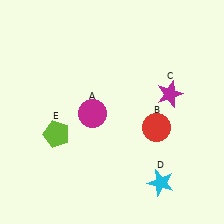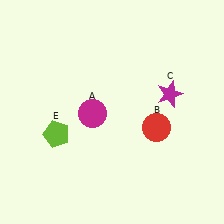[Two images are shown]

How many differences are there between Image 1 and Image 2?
There is 1 difference between the two images.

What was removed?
The cyan star (D) was removed in Image 2.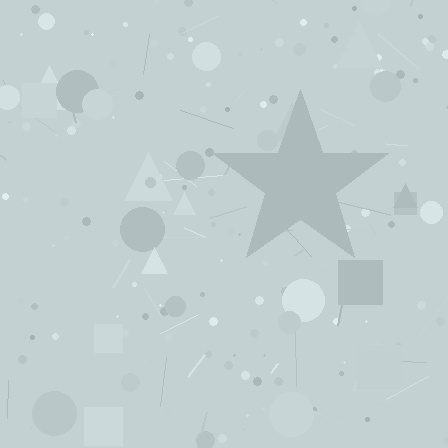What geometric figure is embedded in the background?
A star is embedded in the background.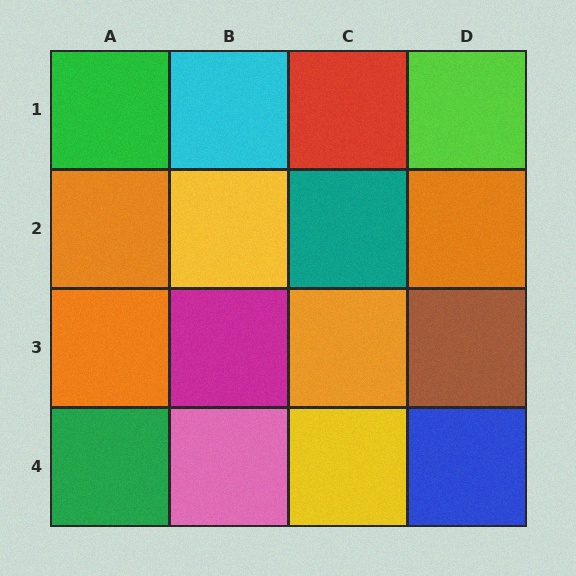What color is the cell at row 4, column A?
Green.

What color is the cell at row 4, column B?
Pink.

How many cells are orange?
4 cells are orange.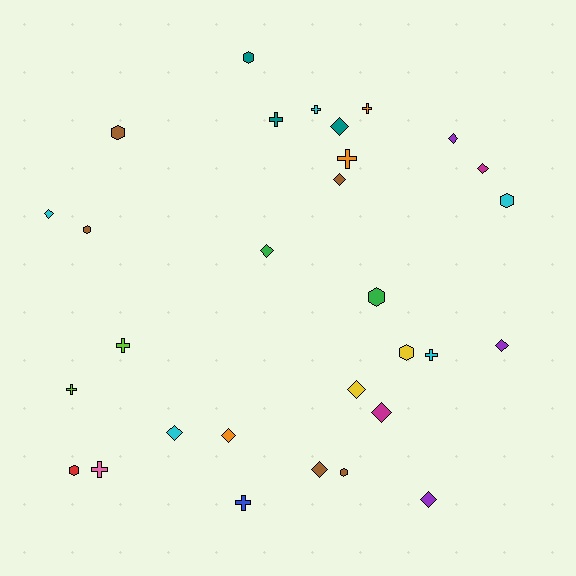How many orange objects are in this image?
There are 3 orange objects.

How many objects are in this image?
There are 30 objects.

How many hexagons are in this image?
There are 8 hexagons.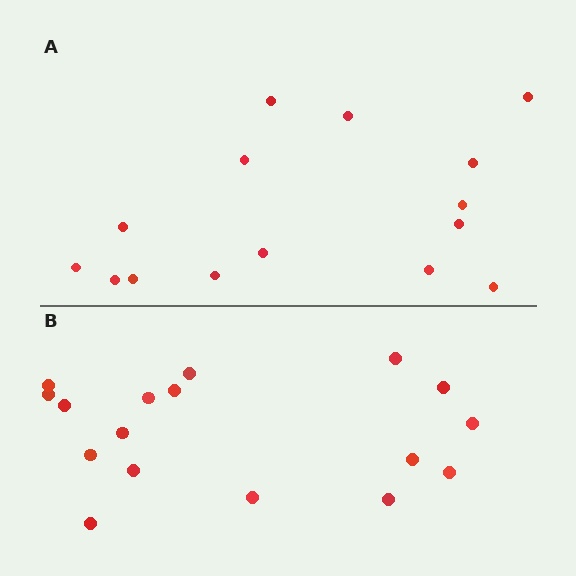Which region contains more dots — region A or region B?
Region B (the bottom region) has more dots.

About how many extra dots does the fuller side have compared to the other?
Region B has just a few more — roughly 2 or 3 more dots than region A.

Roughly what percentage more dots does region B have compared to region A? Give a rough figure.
About 15% more.